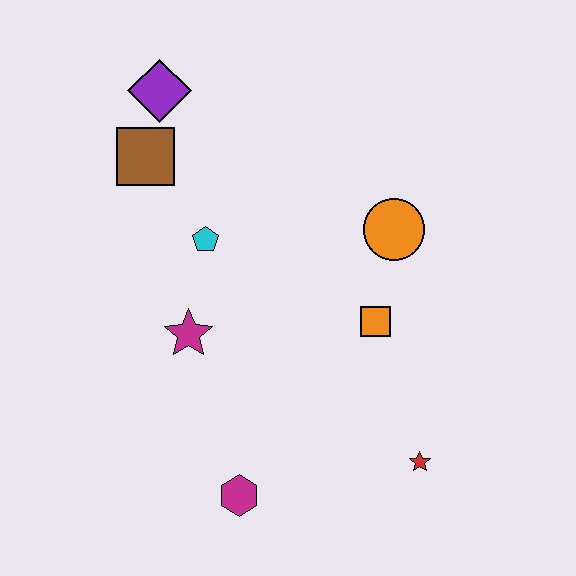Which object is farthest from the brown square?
The red star is farthest from the brown square.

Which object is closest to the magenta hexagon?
The magenta star is closest to the magenta hexagon.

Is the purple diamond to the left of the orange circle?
Yes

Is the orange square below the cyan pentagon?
Yes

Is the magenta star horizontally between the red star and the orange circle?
No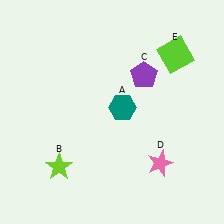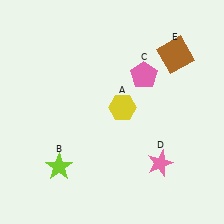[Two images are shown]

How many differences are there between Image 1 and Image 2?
There are 3 differences between the two images.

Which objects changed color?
A changed from teal to yellow. C changed from purple to pink. E changed from lime to brown.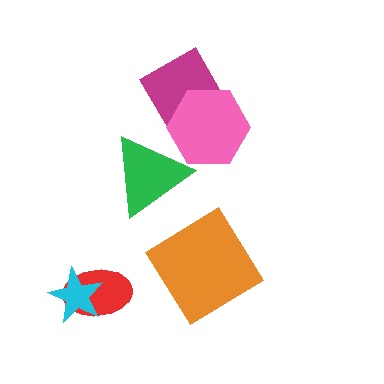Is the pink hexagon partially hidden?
No, no other shape covers it.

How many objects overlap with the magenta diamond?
1 object overlaps with the magenta diamond.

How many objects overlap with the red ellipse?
1 object overlaps with the red ellipse.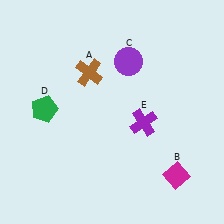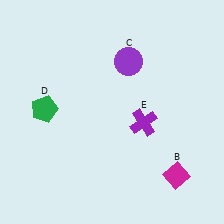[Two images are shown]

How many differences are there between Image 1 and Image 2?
There is 1 difference between the two images.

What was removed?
The brown cross (A) was removed in Image 2.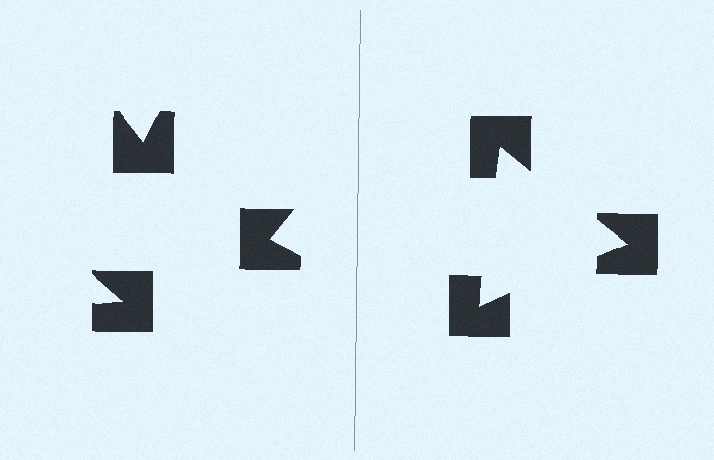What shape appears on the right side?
An illusory triangle.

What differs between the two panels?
The notched squares are positioned identically on both sides; only the wedge orientations differ. On the right they align to a triangle; on the left they are misaligned.